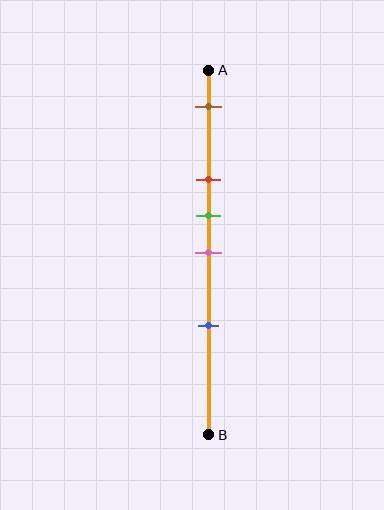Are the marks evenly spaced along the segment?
No, the marks are not evenly spaced.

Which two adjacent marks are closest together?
The green and pink marks are the closest adjacent pair.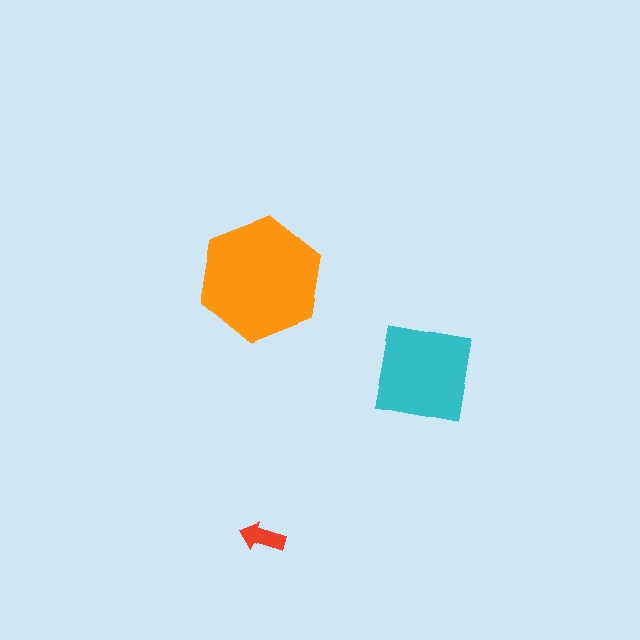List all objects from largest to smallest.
The orange hexagon, the cyan square, the red arrow.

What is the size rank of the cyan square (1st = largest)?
2nd.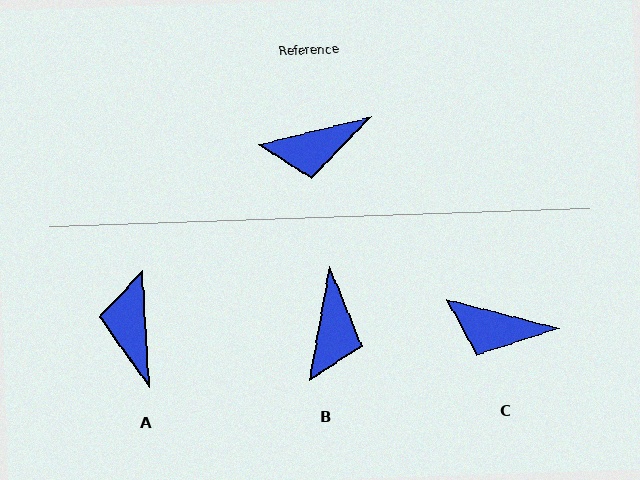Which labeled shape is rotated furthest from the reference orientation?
A, about 100 degrees away.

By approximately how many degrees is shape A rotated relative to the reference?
Approximately 100 degrees clockwise.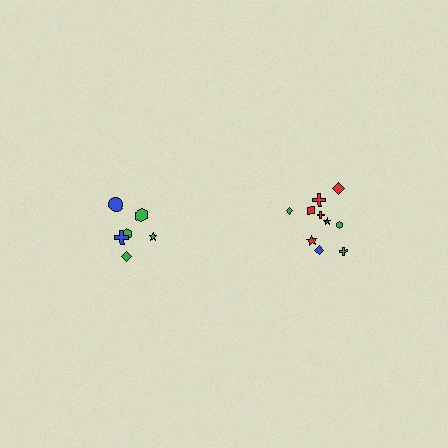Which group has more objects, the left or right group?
The right group.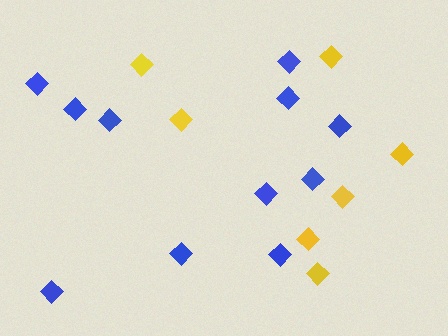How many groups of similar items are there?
There are 2 groups: one group of blue diamonds (11) and one group of yellow diamonds (7).